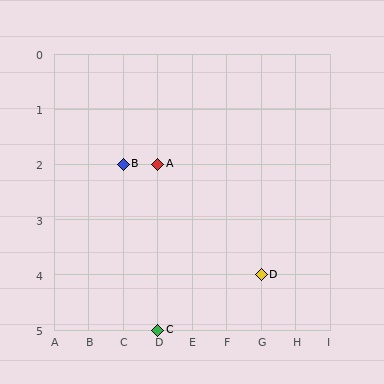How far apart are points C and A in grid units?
Points C and A are 3 rows apart.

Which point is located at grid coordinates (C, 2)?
Point B is at (C, 2).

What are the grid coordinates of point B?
Point B is at grid coordinates (C, 2).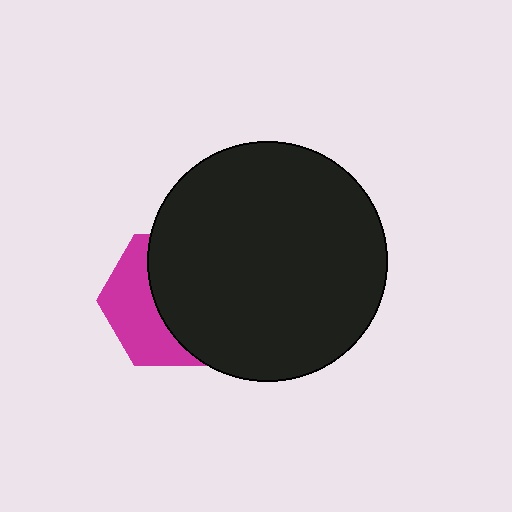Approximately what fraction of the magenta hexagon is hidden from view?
Roughly 60% of the magenta hexagon is hidden behind the black circle.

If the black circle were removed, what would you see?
You would see the complete magenta hexagon.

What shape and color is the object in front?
The object in front is a black circle.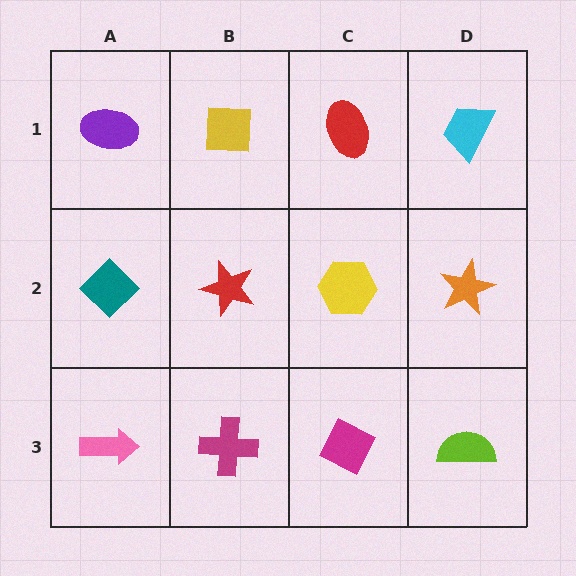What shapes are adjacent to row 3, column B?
A red star (row 2, column B), a pink arrow (row 3, column A), a magenta diamond (row 3, column C).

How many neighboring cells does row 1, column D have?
2.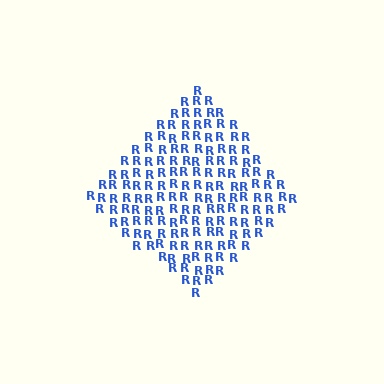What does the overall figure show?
The overall figure shows a diamond.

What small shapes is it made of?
It is made of small letter R's.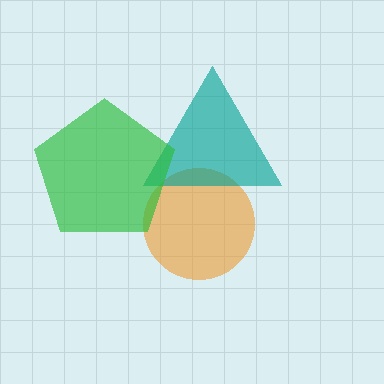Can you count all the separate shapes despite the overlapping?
Yes, there are 3 separate shapes.